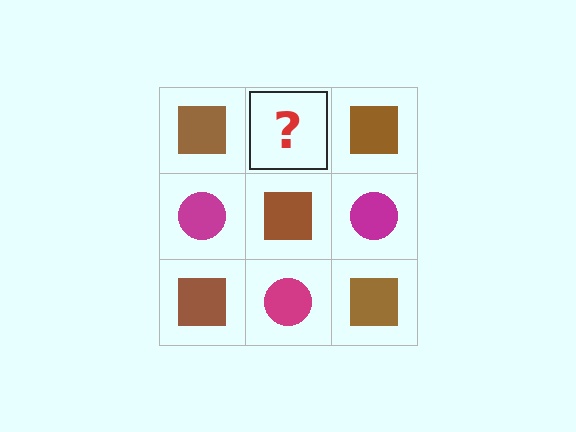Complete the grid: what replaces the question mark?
The question mark should be replaced with a magenta circle.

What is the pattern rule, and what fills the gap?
The rule is that it alternates brown square and magenta circle in a checkerboard pattern. The gap should be filled with a magenta circle.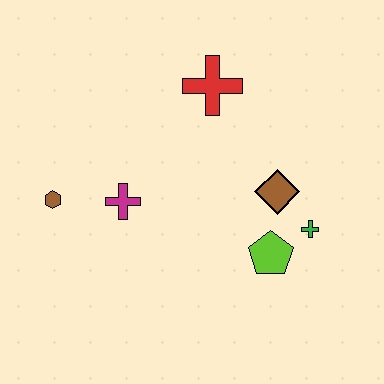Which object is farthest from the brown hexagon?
The green cross is farthest from the brown hexagon.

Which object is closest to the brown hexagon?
The magenta cross is closest to the brown hexagon.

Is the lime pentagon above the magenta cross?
No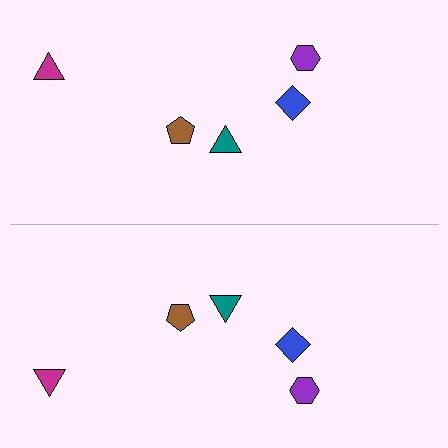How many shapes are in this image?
There are 10 shapes in this image.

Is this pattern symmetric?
Yes, this pattern has bilateral (reflection) symmetry.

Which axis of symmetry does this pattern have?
The pattern has a horizontal axis of symmetry running through the center of the image.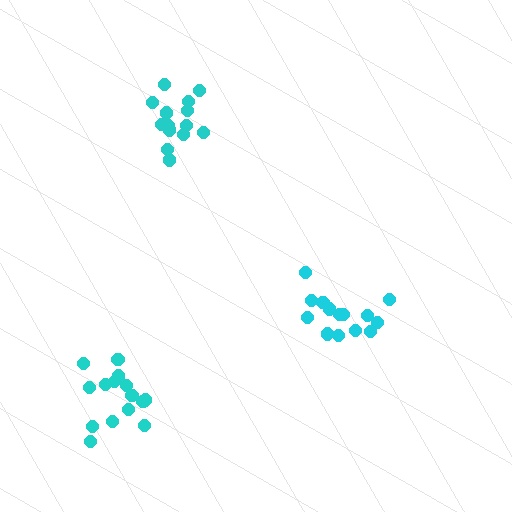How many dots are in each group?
Group 1: 14 dots, Group 2: 14 dots, Group 3: 15 dots (43 total).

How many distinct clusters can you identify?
There are 3 distinct clusters.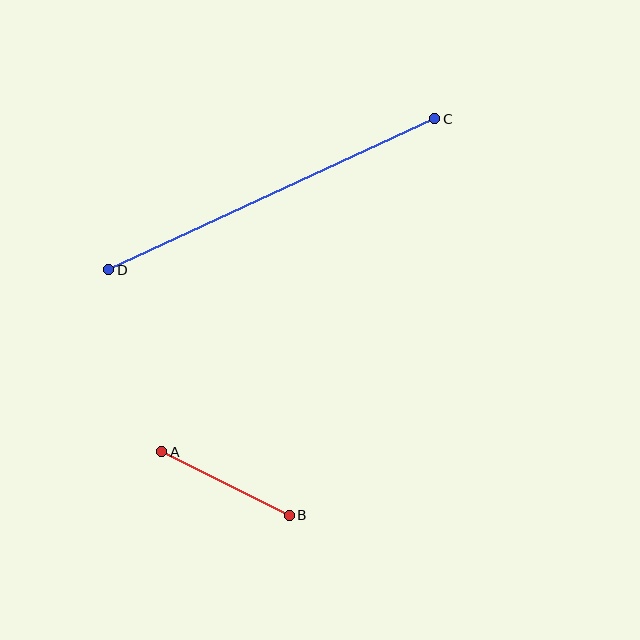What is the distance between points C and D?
The distance is approximately 359 pixels.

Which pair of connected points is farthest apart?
Points C and D are farthest apart.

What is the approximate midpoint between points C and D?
The midpoint is at approximately (272, 194) pixels.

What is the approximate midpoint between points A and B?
The midpoint is at approximately (225, 483) pixels.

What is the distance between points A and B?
The distance is approximately 143 pixels.